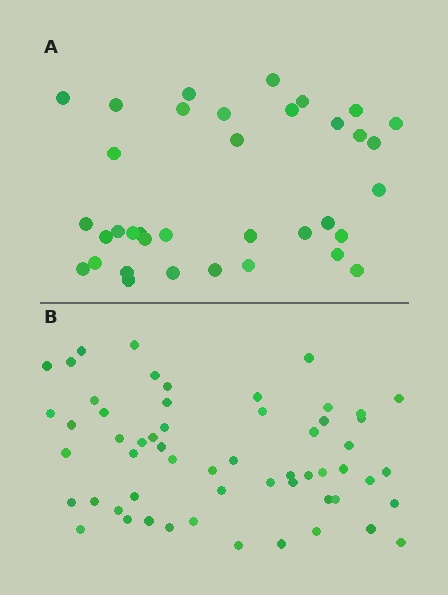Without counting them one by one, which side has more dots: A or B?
Region B (the bottom region) has more dots.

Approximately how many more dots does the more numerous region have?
Region B has approximately 20 more dots than region A.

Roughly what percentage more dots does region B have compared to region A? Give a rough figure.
About 60% more.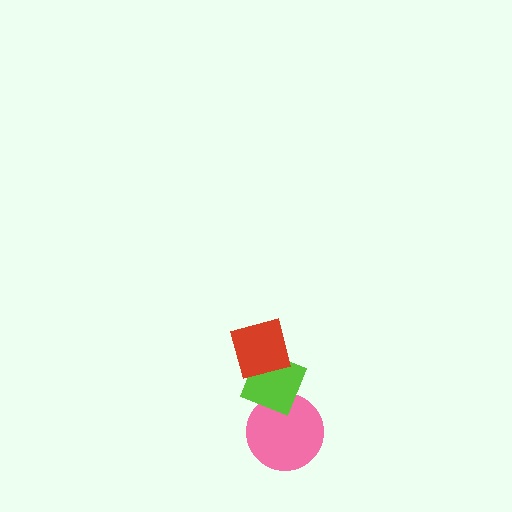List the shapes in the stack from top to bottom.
From top to bottom: the red square, the lime diamond, the pink circle.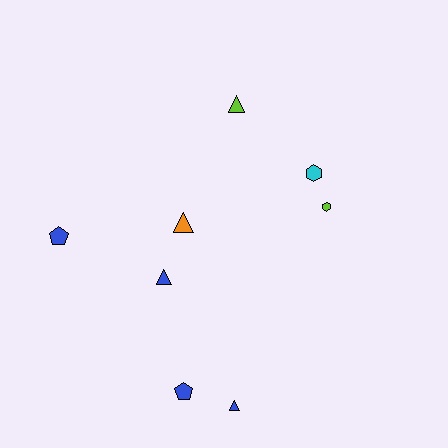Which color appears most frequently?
Blue, with 4 objects.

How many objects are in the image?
There are 8 objects.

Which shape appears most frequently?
Triangle, with 4 objects.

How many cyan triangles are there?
There are no cyan triangles.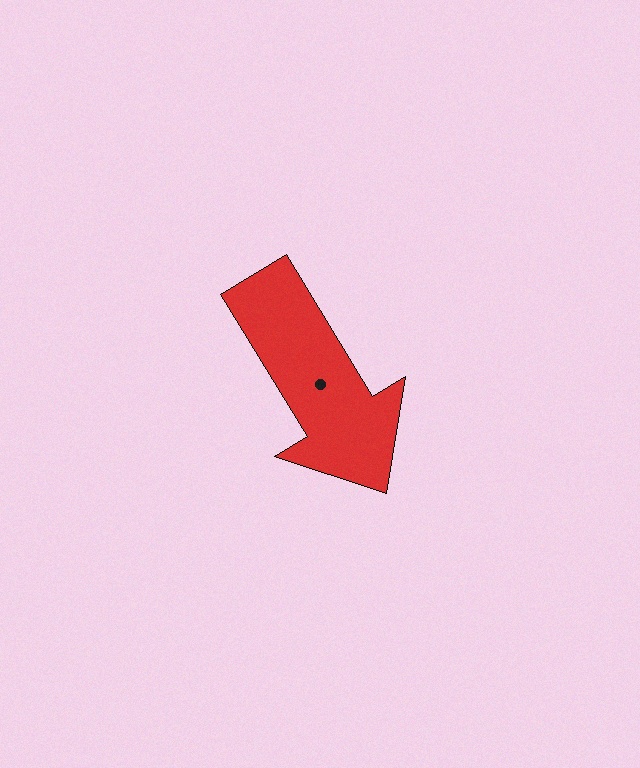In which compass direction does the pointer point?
Southeast.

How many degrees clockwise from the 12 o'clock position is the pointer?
Approximately 149 degrees.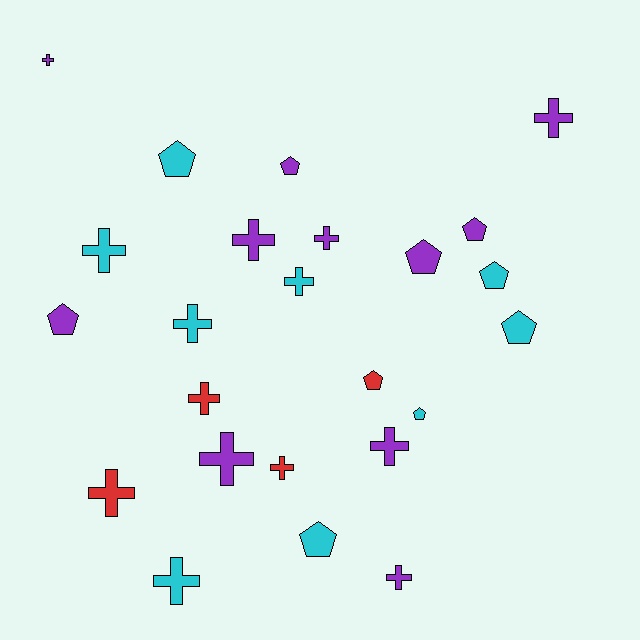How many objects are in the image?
There are 24 objects.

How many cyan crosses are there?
There are 4 cyan crosses.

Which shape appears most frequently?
Cross, with 14 objects.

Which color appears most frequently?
Purple, with 11 objects.